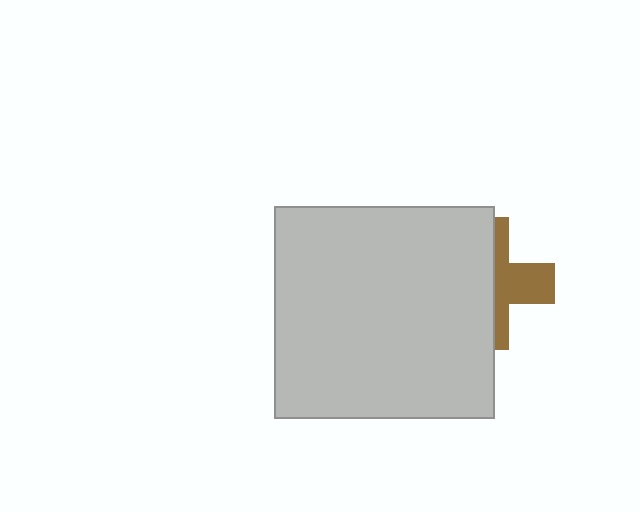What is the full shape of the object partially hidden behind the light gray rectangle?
The partially hidden object is a brown cross.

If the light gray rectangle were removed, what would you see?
You would see the complete brown cross.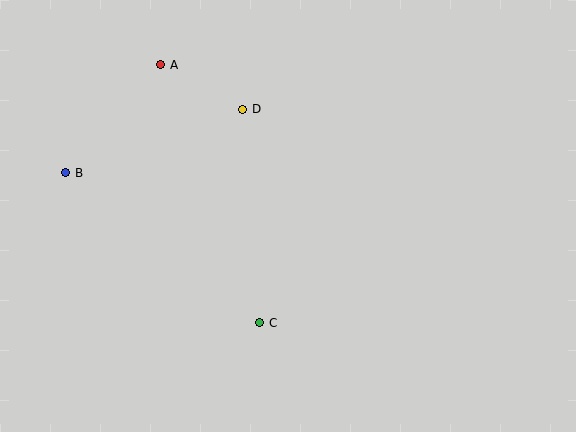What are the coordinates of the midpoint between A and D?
The midpoint between A and D is at (202, 87).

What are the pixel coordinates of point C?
Point C is at (260, 323).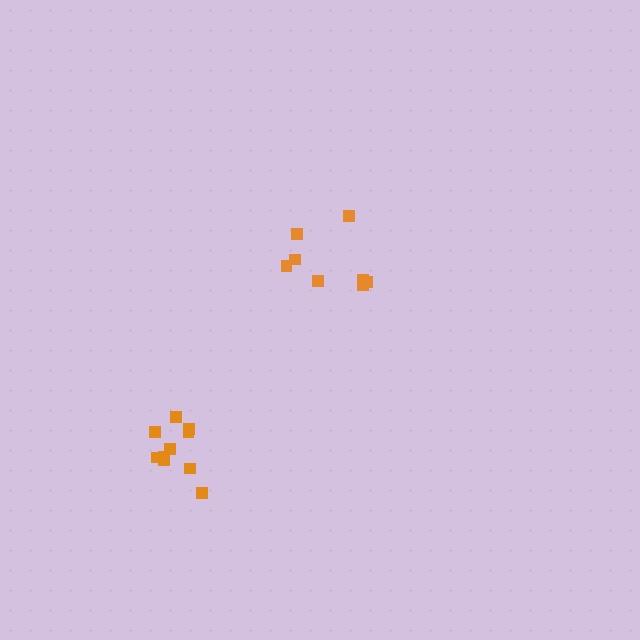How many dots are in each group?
Group 1: 8 dots, Group 2: 10 dots (18 total).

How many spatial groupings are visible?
There are 2 spatial groupings.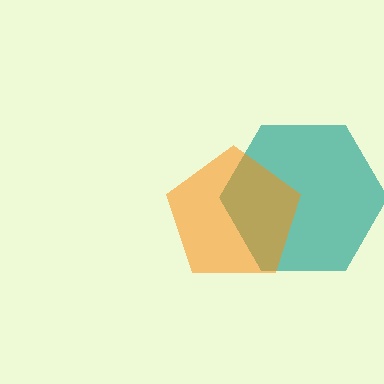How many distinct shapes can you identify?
There are 2 distinct shapes: a teal hexagon, an orange pentagon.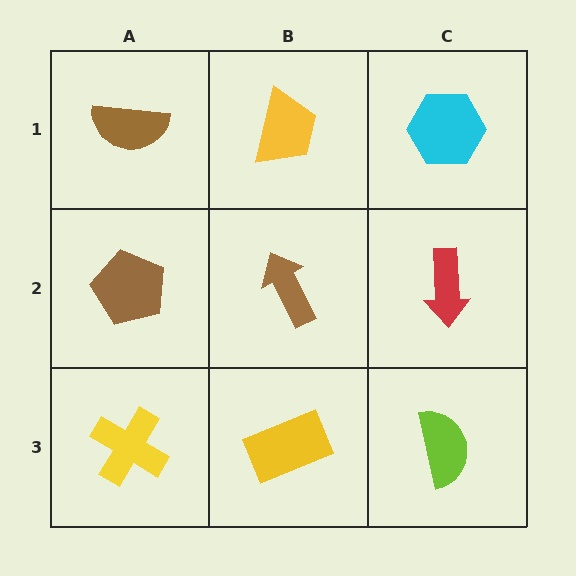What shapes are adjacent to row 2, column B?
A yellow trapezoid (row 1, column B), a yellow rectangle (row 3, column B), a brown pentagon (row 2, column A), a red arrow (row 2, column C).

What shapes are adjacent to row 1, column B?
A brown arrow (row 2, column B), a brown semicircle (row 1, column A), a cyan hexagon (row 1, column C).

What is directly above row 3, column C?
A red arrow.